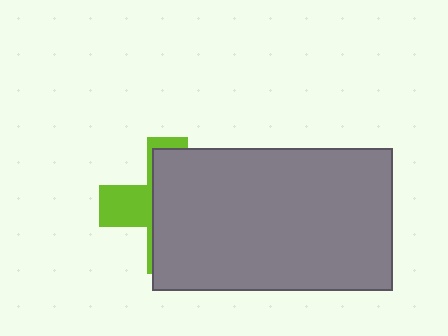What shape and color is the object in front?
The object in front is a gray rectangle.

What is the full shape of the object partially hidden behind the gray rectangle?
The partially hidden object is a lime cross.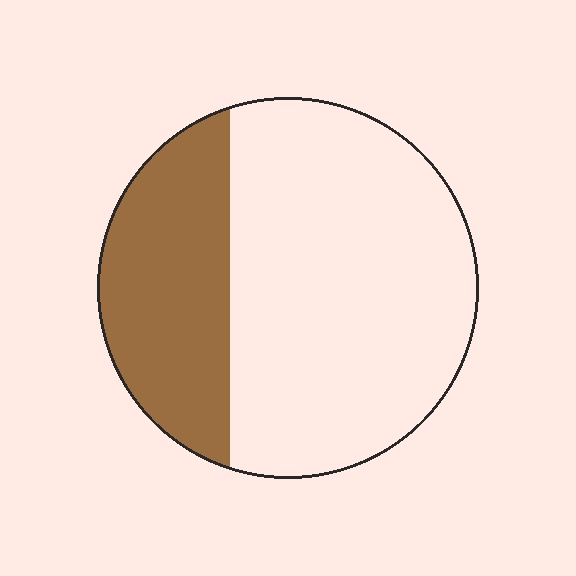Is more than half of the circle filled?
No.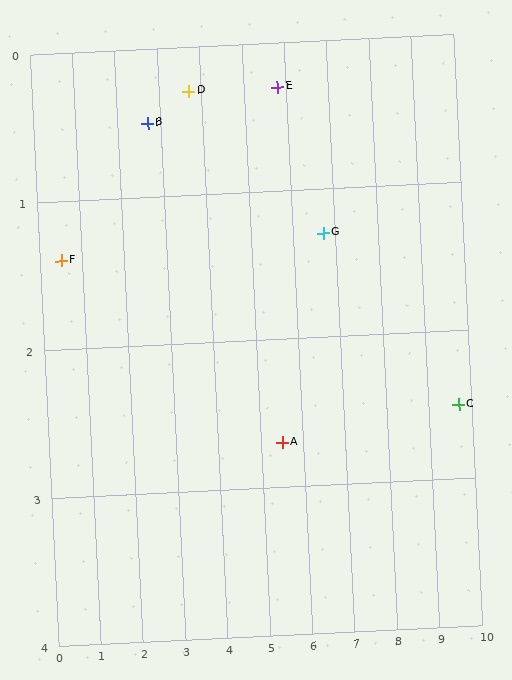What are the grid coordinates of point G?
Point G is at approximately (6.7, 1.3).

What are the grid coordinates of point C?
Point C is at approximately (9.7, 2.5).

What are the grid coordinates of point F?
Point F is at approximately (0.5, 1.4).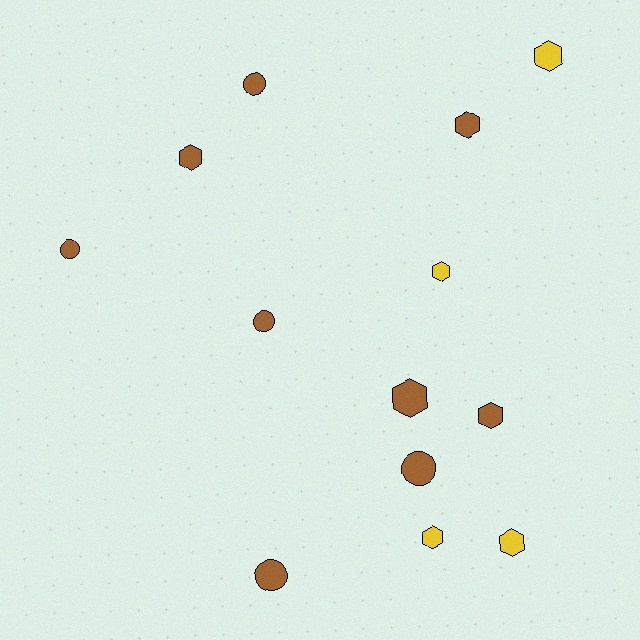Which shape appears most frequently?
Hexagon, with 8 objects.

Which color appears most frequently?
Brown, with 9 objects.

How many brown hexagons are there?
There are 4 brown hexagons.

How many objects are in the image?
There are 13 objects.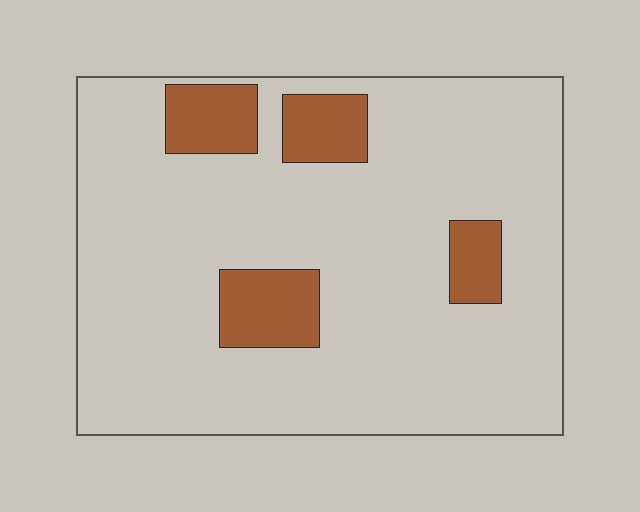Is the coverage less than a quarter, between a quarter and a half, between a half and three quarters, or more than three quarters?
Less than a quarter.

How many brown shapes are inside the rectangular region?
4.